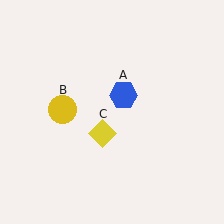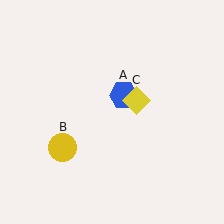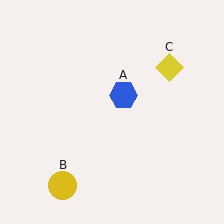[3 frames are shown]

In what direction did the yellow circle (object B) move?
The yellow circle (object B) moved down.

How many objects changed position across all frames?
2 objects changed position: yellow circle (object B), yellow diamond (object C).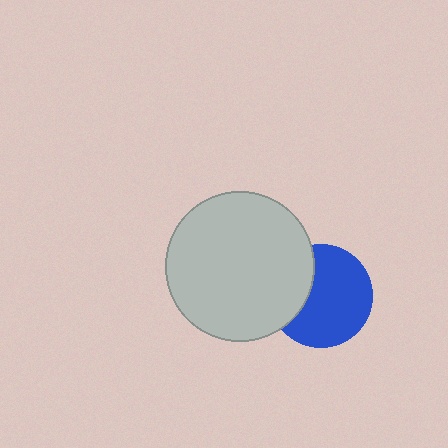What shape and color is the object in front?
The object in front is a light gray circle.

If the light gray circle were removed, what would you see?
You would see the complete blue circle.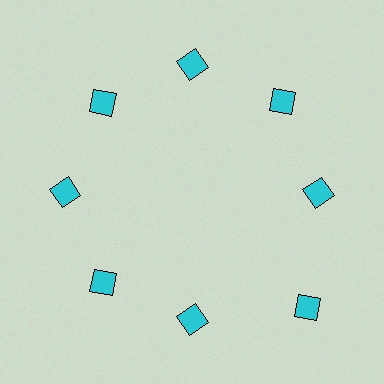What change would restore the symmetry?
The symmetry would be restored by moving it inward, back onto the ring so that all 8 diamonds sit at equal angles and equal distance from the center.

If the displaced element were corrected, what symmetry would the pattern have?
It would have 8-fold rotational symmetry — the pattern would map onto itself every 45 degrees.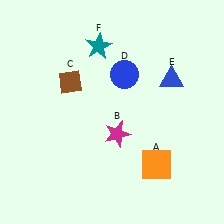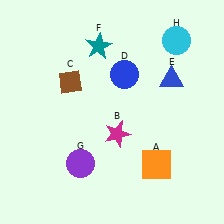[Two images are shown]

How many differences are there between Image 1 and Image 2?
There are 2 differences between the two images.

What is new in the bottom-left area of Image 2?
A purple circle (G) was added in the bottom-left area of Image 2.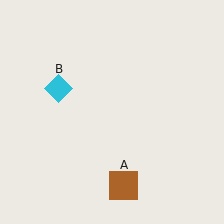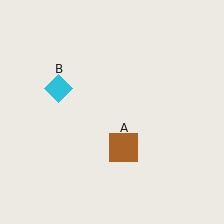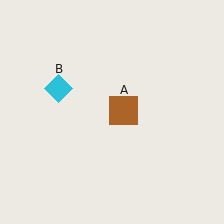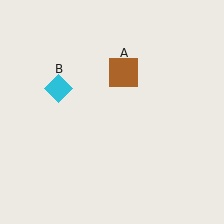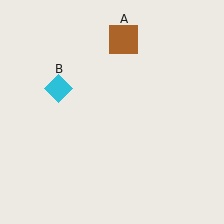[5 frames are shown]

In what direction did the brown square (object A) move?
The brown square (object A) moved up.